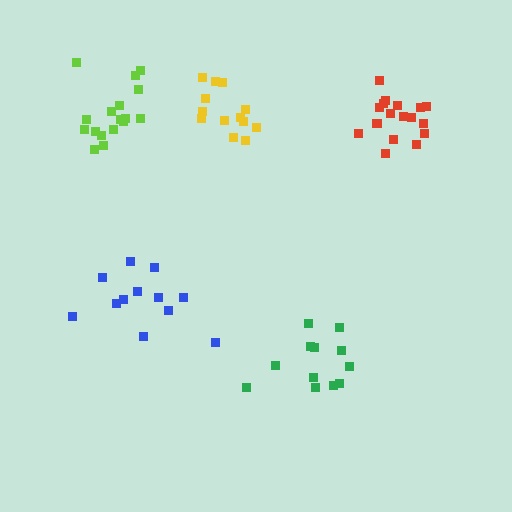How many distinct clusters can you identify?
There are 5 distinct clusters.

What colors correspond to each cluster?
The clusters are colored: green, yellow, lime, blue, red.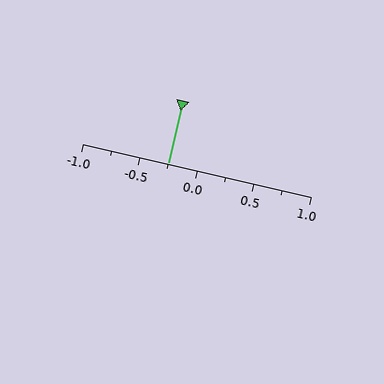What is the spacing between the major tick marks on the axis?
The major ticks are spaced 0.5 apart.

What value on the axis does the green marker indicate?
The marker indicates approximately -0.25.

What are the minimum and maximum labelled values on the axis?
The axis runs from -1.0 to 1.0.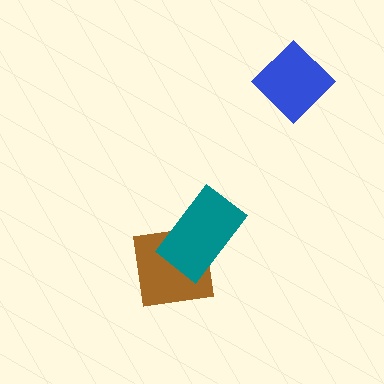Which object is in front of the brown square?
The teal rectangle is in front of the brown square.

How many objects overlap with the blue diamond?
0 objects overlap with the blue diamond.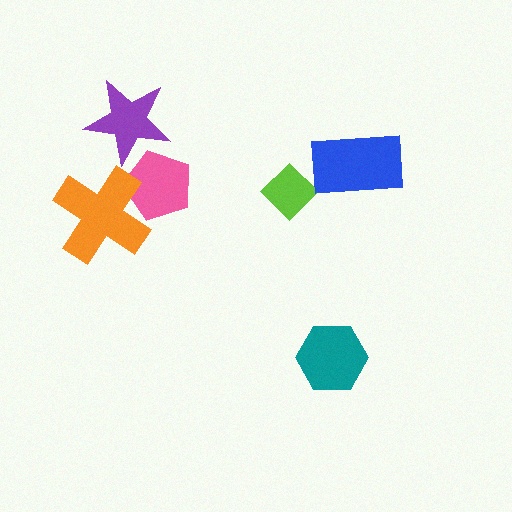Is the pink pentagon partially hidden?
Yes, it is partially covered by another shape.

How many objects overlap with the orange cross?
1 object overlaps with the orange cross.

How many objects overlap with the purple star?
1 object overlaps with the purple star.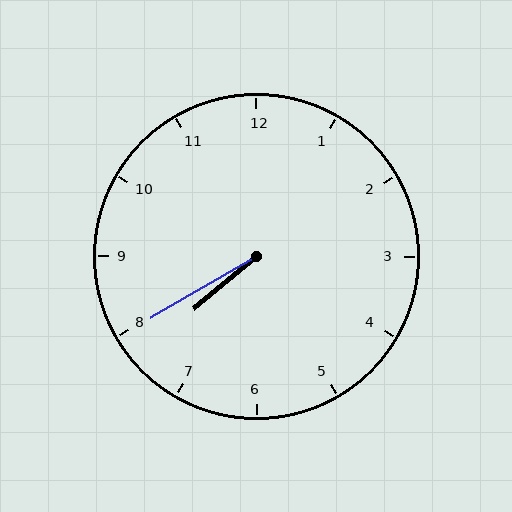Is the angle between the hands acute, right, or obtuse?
It is acute.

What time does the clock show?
7:40.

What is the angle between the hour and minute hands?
Approximately 10 degrees.